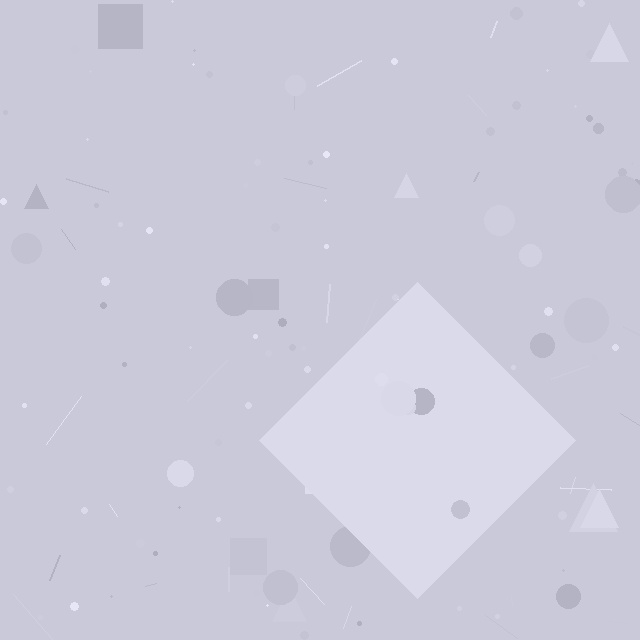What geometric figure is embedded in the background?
A diamond is embedded in the background.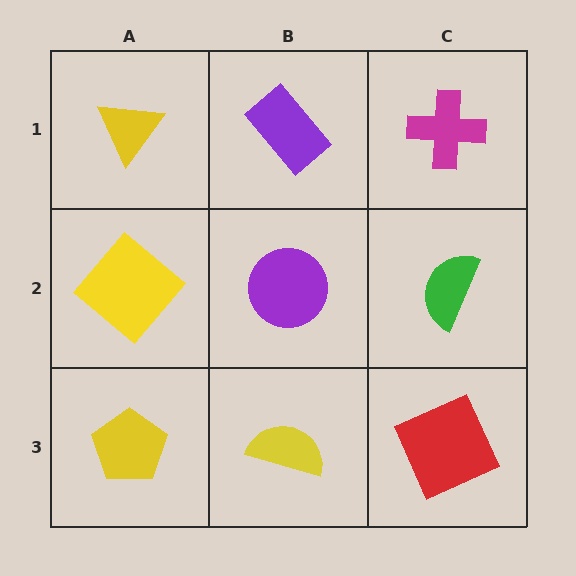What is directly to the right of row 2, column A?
A purple circle.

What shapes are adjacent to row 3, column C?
A green semicircle (row 2, column C), a yellow semicircle (row 3, column B).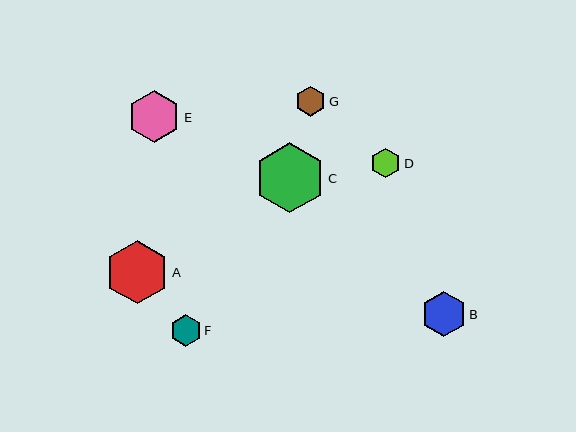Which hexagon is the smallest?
Hexagon D is the smallest with a size of approximately 30 pixels.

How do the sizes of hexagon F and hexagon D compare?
Hexagon F and hexagon D are approximately the same size.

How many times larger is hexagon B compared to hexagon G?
Hexagon B is approximately 1.5 times the size of hexagon G.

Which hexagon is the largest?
Hexagon C is the largest with a size of approximately 70 pixels.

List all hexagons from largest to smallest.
From largest to smallest: C, A, E, B, F, G, D.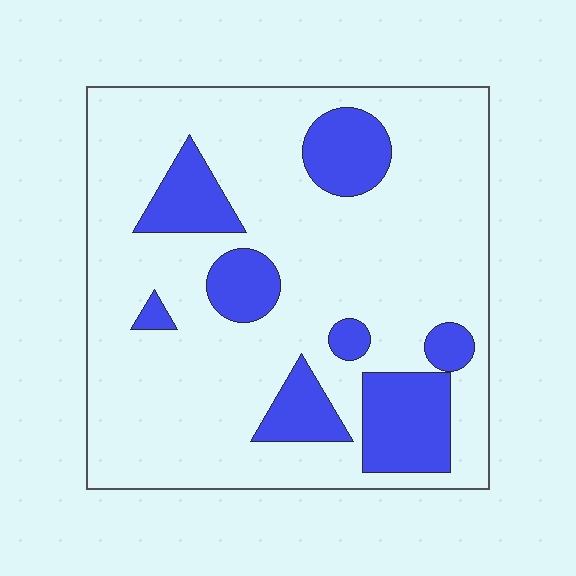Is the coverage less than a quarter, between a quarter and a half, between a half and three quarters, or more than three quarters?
Less than a quarter.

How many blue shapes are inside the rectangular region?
8.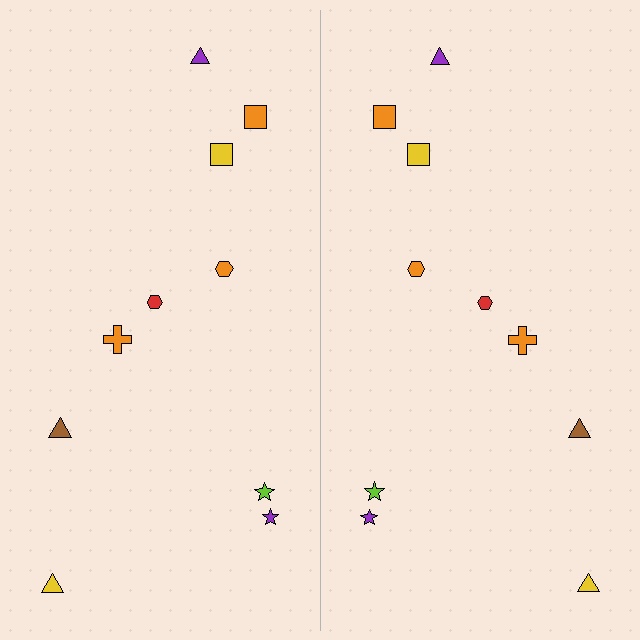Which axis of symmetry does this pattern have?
The pattern has a vertical axis of symmetry running through the center of the image.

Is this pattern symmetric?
Yes, this pattern has bilateral (reflection) symmetry.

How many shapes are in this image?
There are 20 shapes in this image.